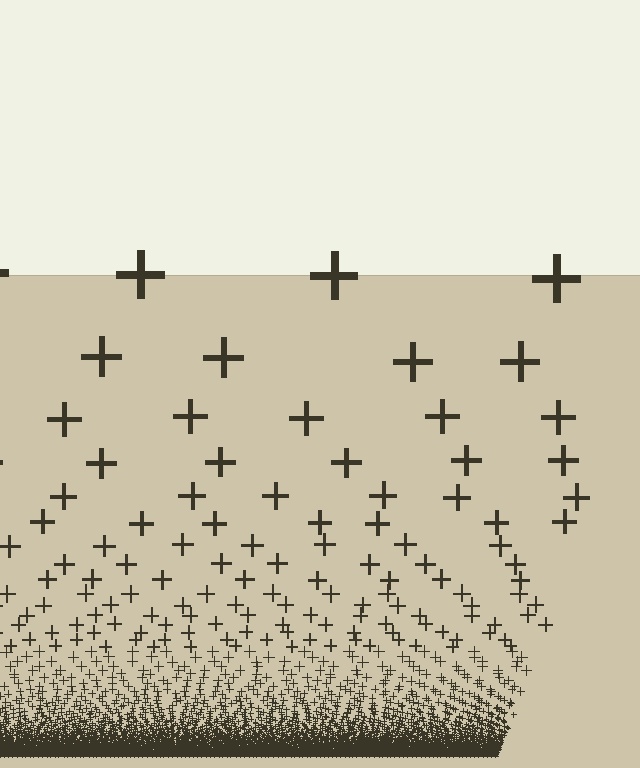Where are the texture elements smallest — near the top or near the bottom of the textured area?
Near the bottom.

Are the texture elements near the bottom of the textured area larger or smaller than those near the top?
Smaller. The gradient is inverted — elements near the bottom are smaller and denser.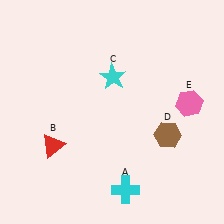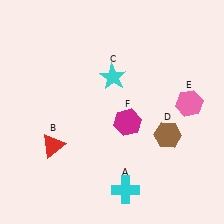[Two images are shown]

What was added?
A magenta hexagon (F) was added in Image 2.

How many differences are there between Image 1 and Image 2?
There is 1 difference between the two images.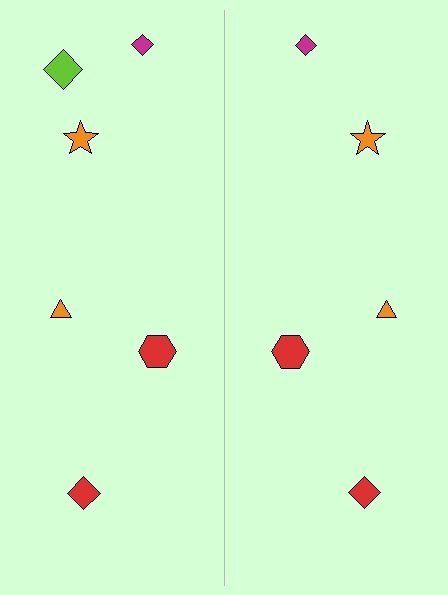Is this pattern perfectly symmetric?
No, the pattern is not perfectly symmetric. A lime diamond is missing from the right side.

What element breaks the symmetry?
A lime diamond is missing from the right side.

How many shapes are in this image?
There are 11 shapes in this image.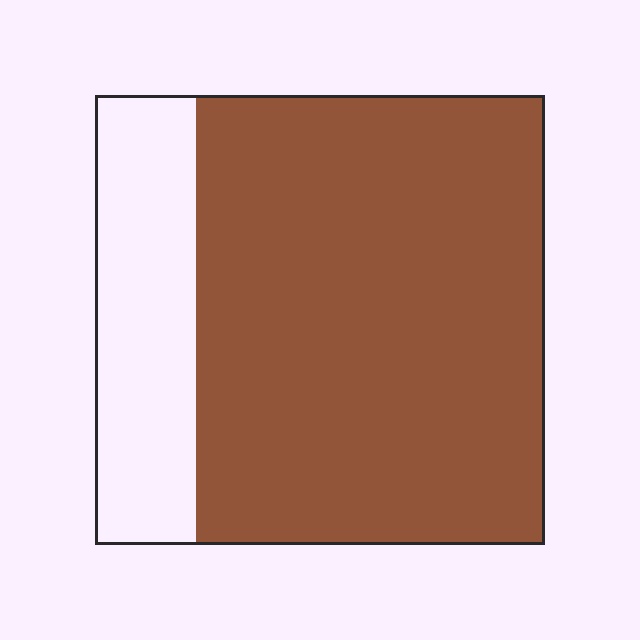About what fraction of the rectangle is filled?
About four fifths (4/5).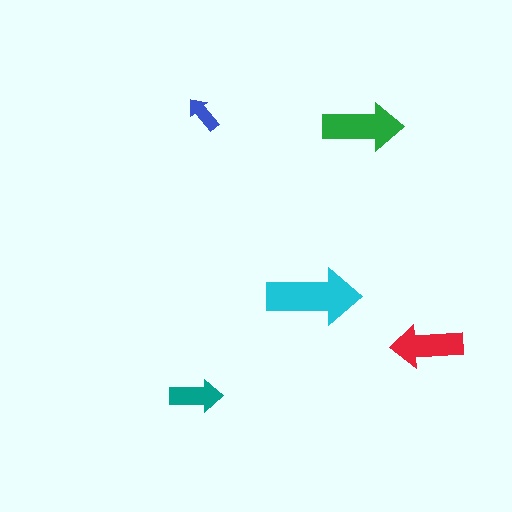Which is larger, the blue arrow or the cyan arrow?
The cyan one.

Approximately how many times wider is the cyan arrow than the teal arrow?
About 1.5 times wider.